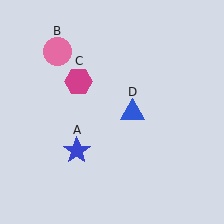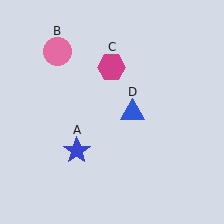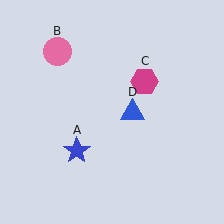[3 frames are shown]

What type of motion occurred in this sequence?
The magenta hexagon (object C) rotated clockwise around the center of the scene.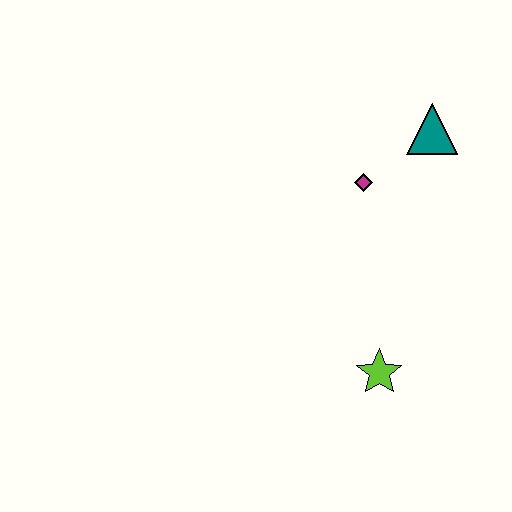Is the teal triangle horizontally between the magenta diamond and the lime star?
No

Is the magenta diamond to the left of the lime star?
Yes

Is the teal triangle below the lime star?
No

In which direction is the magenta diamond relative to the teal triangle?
The magenta diamond is to the left of the teal triangle.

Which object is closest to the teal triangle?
The magenta diamond is closest to the teal triangle.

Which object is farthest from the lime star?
The teal triangle is farthest from the lime star.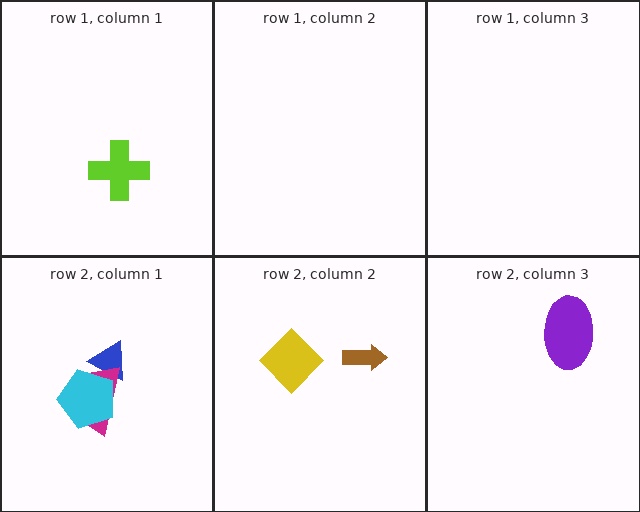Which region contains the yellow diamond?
The row 2, column 2 region.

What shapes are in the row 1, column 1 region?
The lime cross.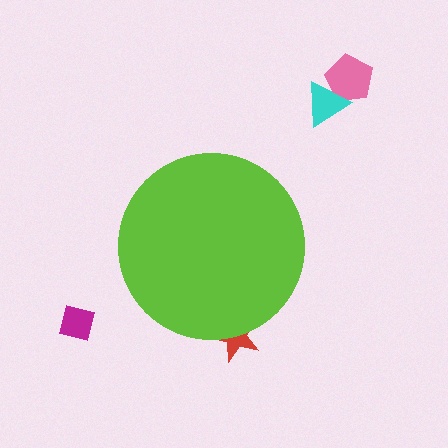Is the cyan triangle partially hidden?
No, the cyan triangle is fully visible.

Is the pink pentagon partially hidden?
No, the pink pentagon is fully visible.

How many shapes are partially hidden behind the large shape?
1 shape is partially hidden.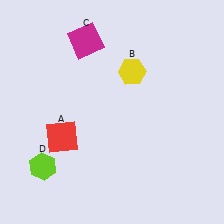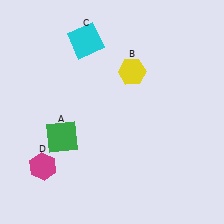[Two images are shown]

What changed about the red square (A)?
In Image 1, A is red. In Image 2, it changed to green.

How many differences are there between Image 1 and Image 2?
There are 3 differences between the two images.